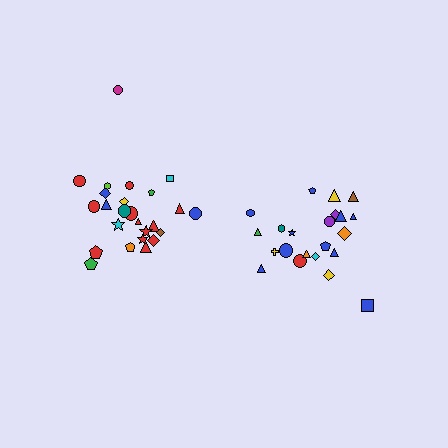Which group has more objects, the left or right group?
The left group.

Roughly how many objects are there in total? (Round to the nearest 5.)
Roughly 45 objects in total.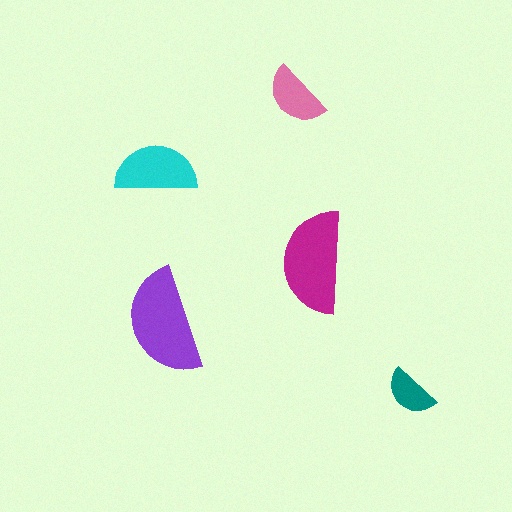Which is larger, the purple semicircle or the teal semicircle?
The purple one.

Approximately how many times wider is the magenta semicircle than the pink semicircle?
About 1.5 times wider.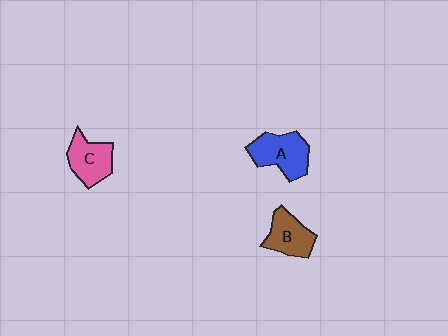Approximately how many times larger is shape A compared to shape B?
Approximately 1.2 times.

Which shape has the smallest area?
Shape B (brown).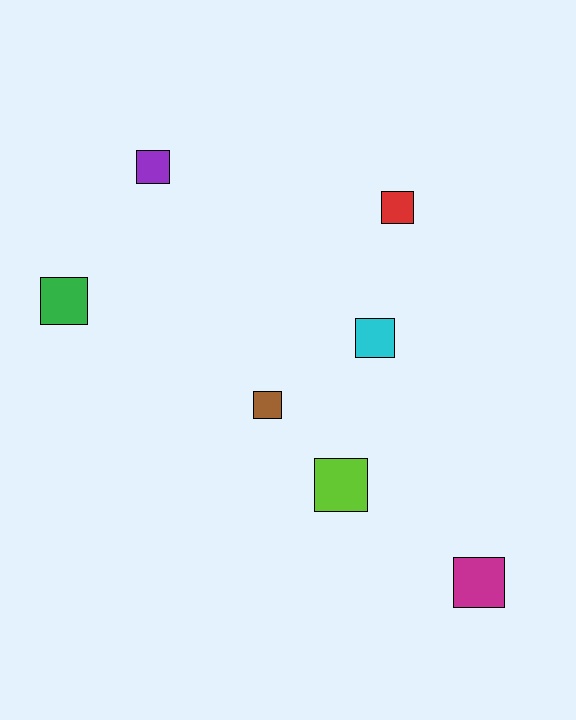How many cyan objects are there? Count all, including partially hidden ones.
There is 1 cyan object.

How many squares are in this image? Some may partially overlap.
There are 7 squares.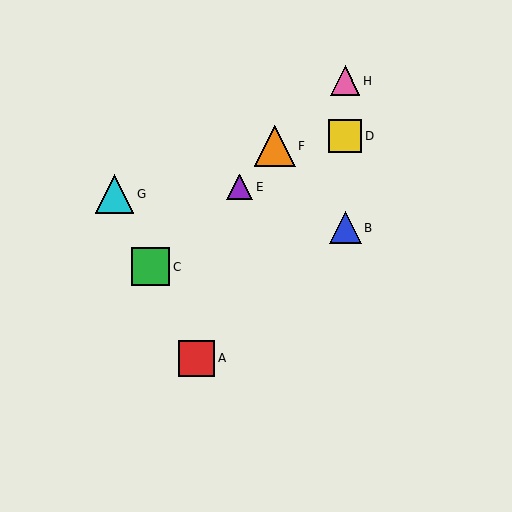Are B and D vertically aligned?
Yes, both are at x≈345.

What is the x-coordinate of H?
Object H is at x≈345.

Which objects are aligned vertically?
Objects B, D, H are aligned vertically.